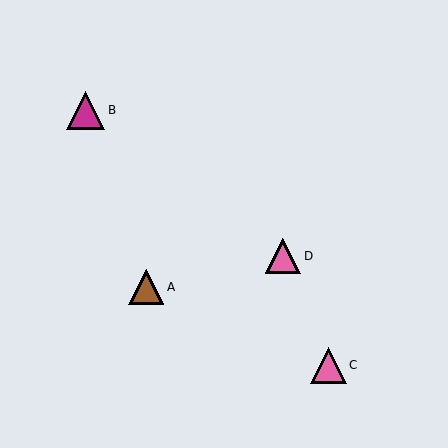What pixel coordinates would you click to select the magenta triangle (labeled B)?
Click at (86, 110) to select the magenta triangle B.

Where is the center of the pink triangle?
The center of the pink triangle is at (328, 365).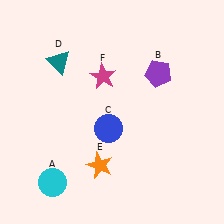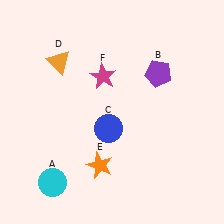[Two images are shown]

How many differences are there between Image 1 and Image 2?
There is 1 difference between the two images.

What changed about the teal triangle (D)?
In Image 1, D is teal. In Image 2, it changed to orange.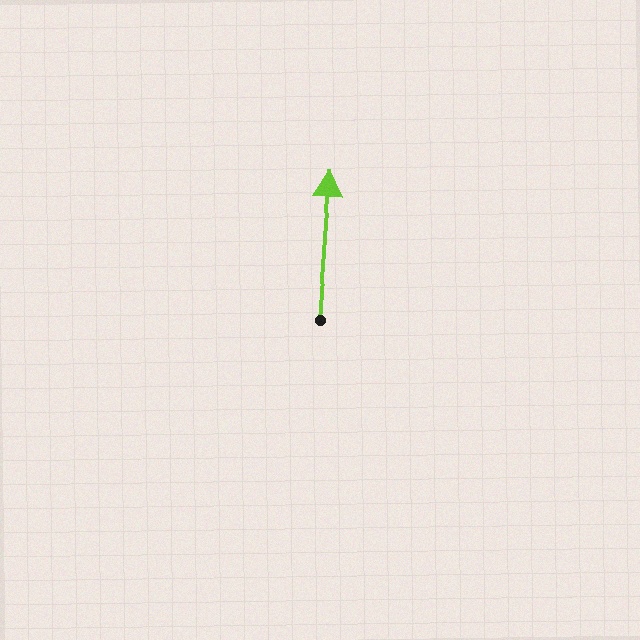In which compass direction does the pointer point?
North.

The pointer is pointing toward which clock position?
Roughly 12 o'clock.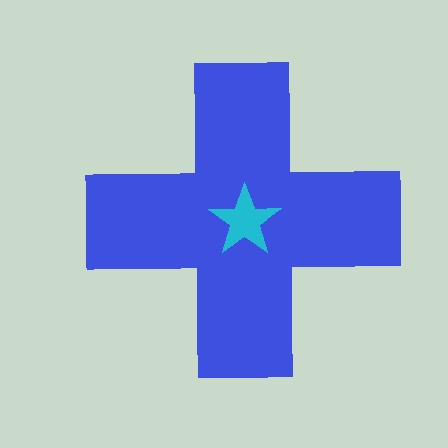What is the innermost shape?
The cyan star.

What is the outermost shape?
The blue cross.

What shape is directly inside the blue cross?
The cyan star.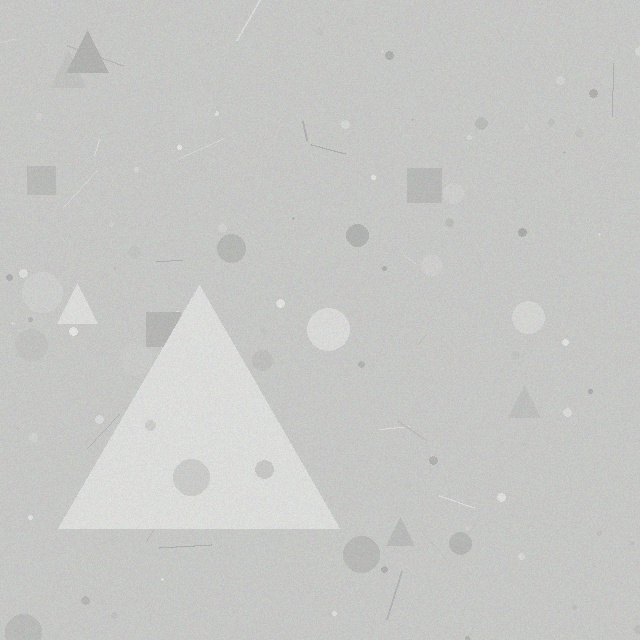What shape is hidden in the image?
A triangle is hidden in the image.